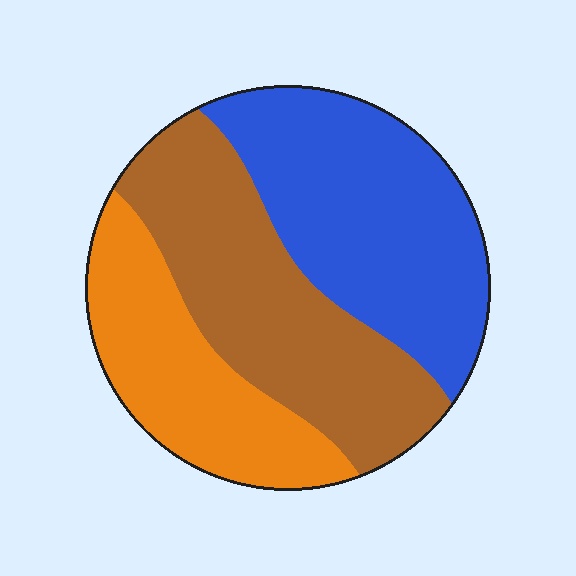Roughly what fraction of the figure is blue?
Blue takes up about three eighths (3/8) of the figure.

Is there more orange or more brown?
Brown.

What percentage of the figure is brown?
Brown covers about 35% of the figure.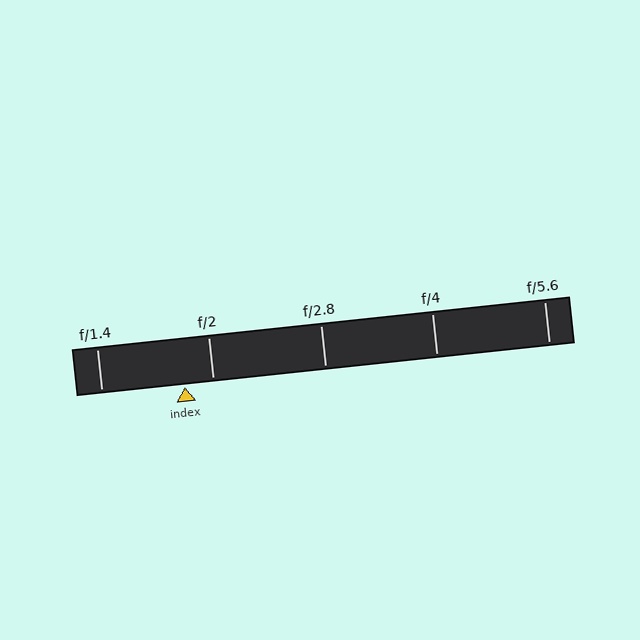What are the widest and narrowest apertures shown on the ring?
The widest aperture shown is f/1.4 and the narrowest is f/5.6.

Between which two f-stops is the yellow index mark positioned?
The index mark is between f/1.4 and f/2.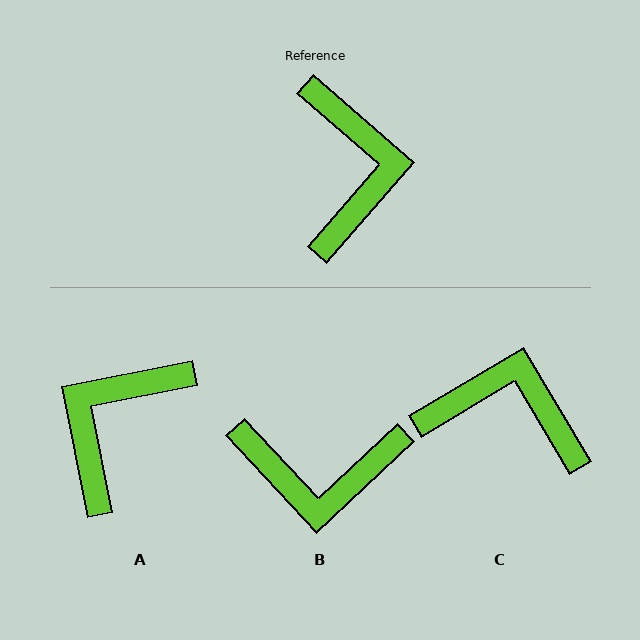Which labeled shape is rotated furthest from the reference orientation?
A, about 143 degrees away.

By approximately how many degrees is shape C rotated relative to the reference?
Approximately 72 degrees counter-clockwise.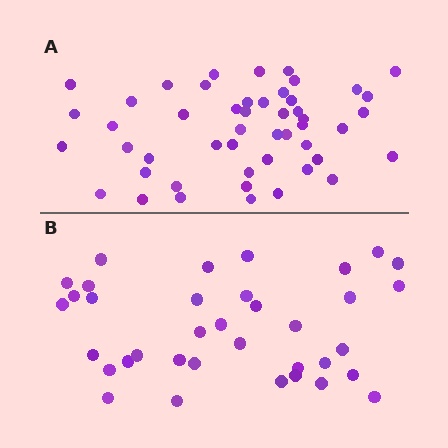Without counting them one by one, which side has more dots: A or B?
Region A (the top region) has more dots.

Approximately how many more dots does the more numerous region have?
Region A has approximately 15 more dots than region B.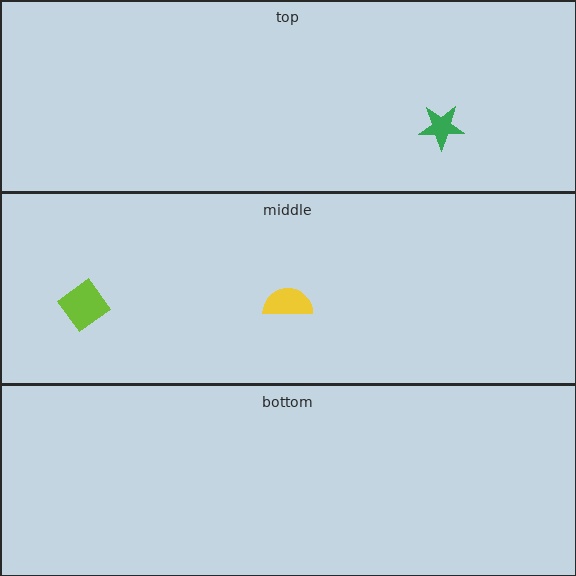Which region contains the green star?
The top region.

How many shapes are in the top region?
1.